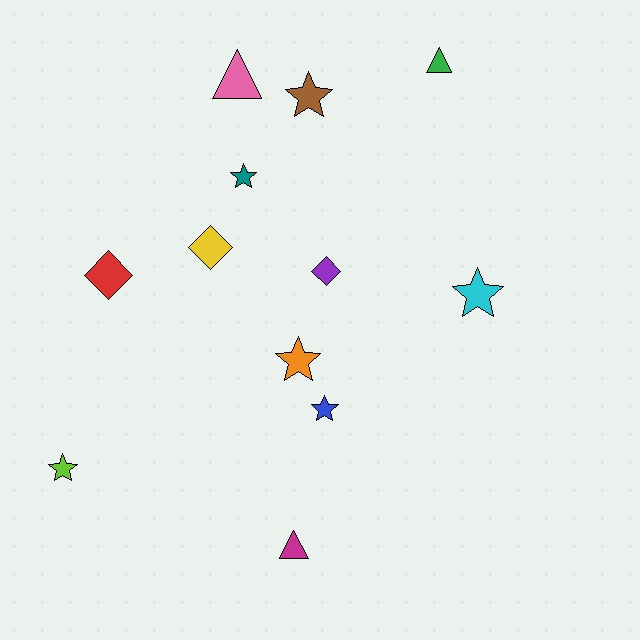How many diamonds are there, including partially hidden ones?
There are 3 diamonds.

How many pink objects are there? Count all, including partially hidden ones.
There is 1 pink object.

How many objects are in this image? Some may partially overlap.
There are 12 objects.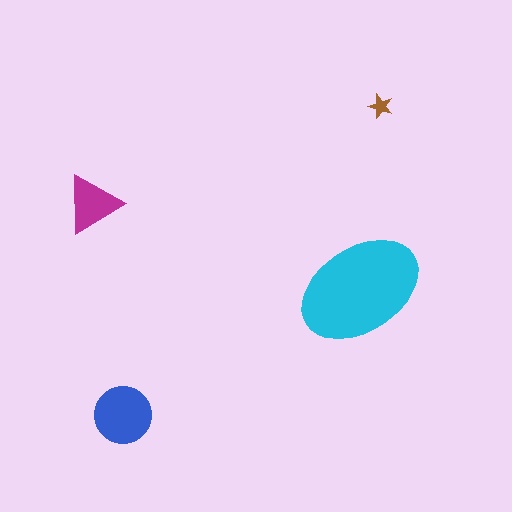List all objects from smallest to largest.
The brown star, the magenta triangle, the blue circle, the cyan ellipse.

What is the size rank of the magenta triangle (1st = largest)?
3rd.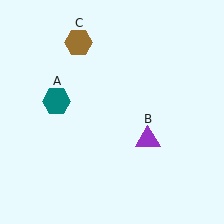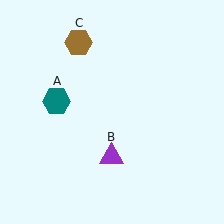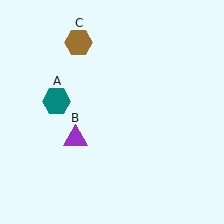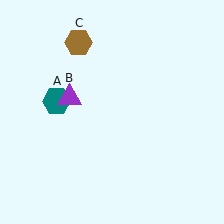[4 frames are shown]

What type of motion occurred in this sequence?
The purple triangle (object B) rotated clockwise around the center of the scene.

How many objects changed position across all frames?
1 object changed position: purple triangle (object B).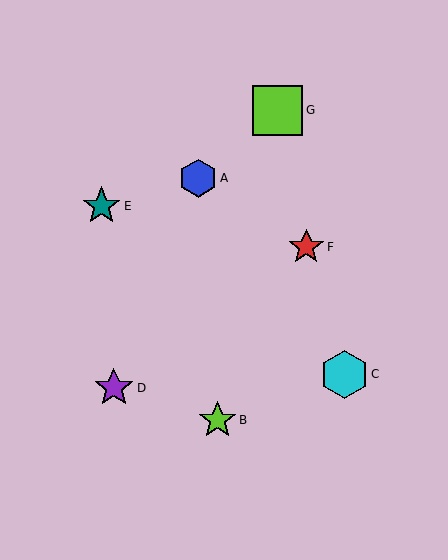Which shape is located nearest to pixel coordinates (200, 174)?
The blue hexagon (labeled A) at (198, 178) is nearest to that location.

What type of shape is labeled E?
Shape E is a teal star.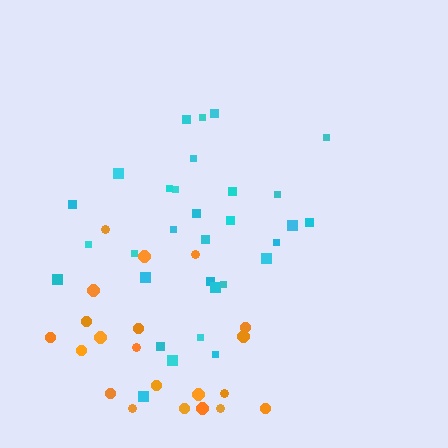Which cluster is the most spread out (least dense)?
Orange.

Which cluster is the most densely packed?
Cyan.